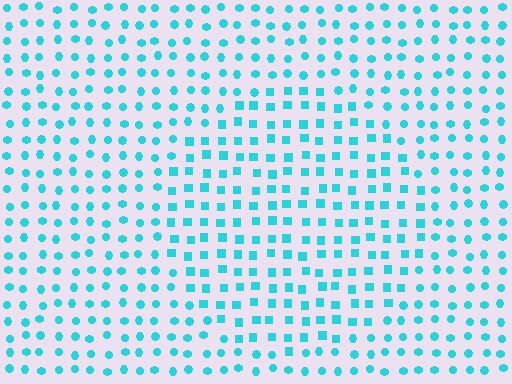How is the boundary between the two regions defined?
The boundary is defined by a change in element shape: squares inside vs. circles outside. All elements share the same color and spacing.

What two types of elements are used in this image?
The image uses squares inside the circle region and circles outside it.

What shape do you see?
I see a circle.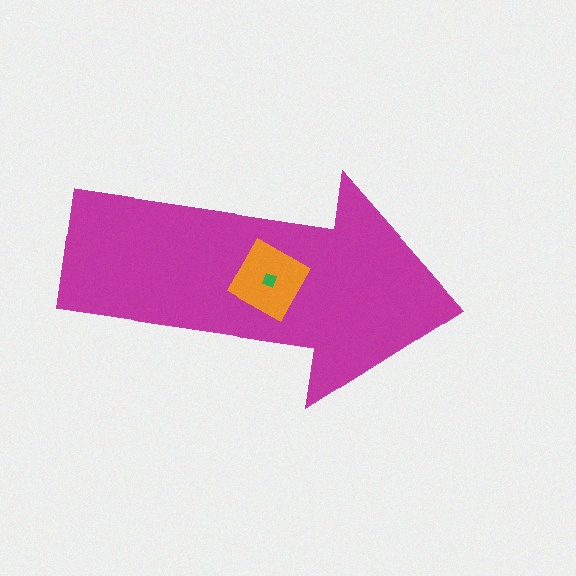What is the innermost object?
The green diamond.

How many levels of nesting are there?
3.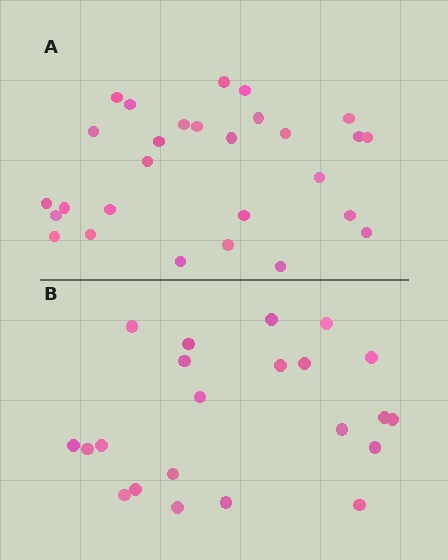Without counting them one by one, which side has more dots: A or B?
Region A (the top region) has more dots.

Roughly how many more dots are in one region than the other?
Region A has about 6 more dots than region B.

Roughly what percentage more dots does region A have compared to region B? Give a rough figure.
About 25% more.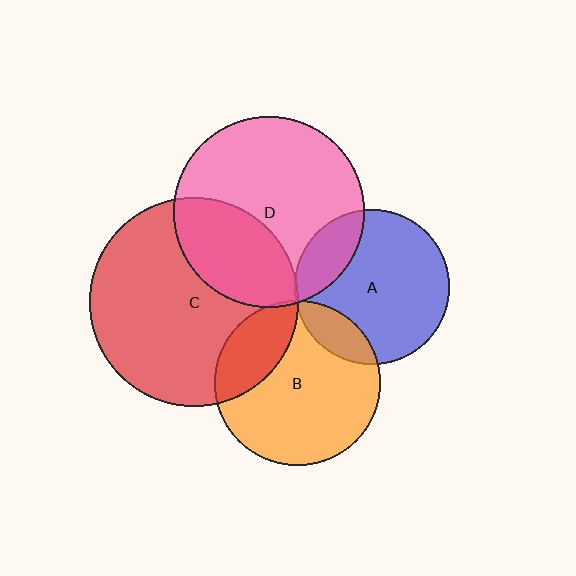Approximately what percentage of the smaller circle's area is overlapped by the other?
Approximately 5%.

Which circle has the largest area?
Circle C (red).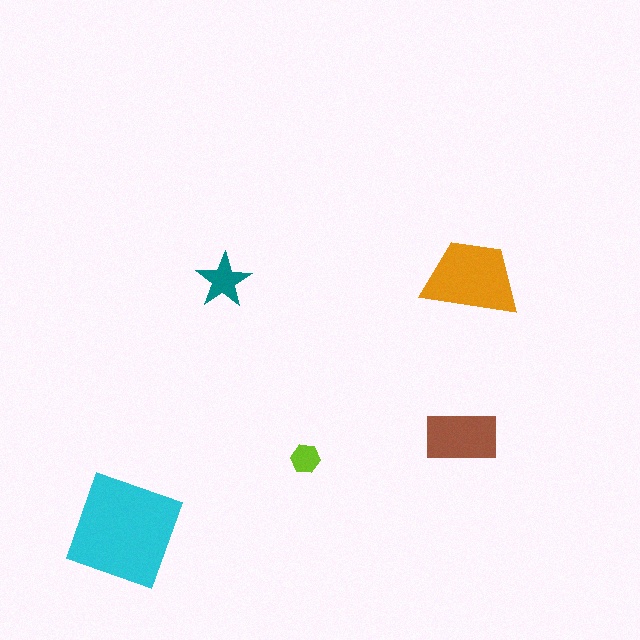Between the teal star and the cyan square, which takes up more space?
The cyan square.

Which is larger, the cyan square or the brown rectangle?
The cyan square.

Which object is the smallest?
The lime hexagon.